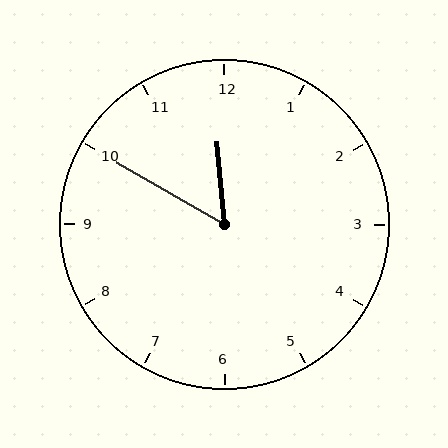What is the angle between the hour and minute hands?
Approximately 55 degrees.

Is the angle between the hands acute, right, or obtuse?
It is acute.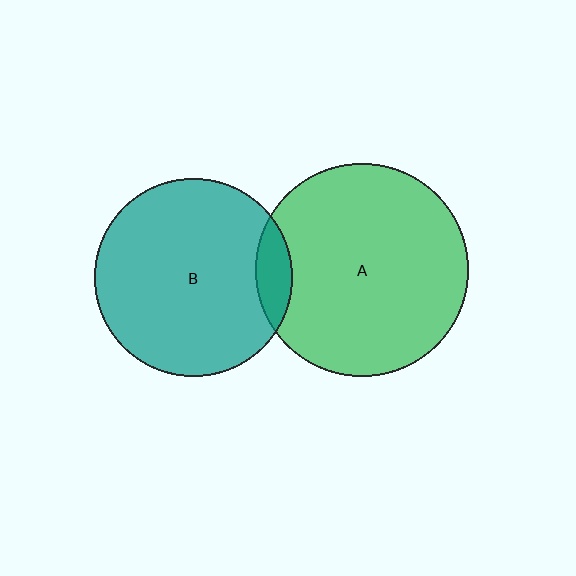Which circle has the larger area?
Circle A (green).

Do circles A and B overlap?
Yes.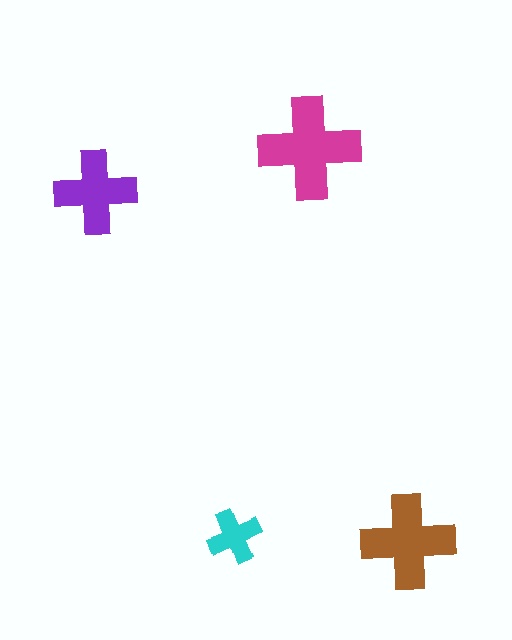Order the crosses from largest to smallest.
the magenta one, the brown one, the purple one, the cyan one.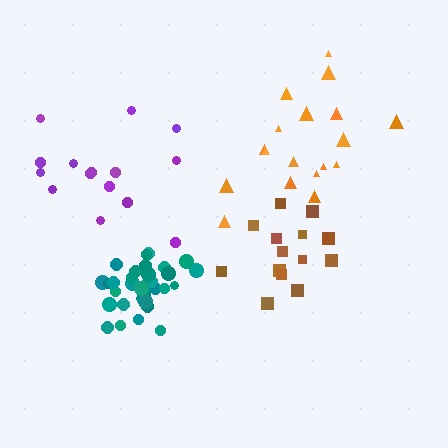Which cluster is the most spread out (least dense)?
Purple.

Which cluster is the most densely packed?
Teal.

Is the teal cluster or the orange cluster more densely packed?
Teal.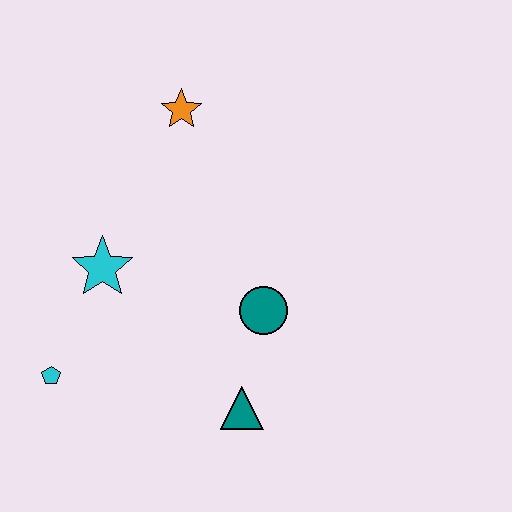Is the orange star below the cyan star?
No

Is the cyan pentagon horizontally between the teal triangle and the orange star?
No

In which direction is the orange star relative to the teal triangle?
The orange star is above the teal triangle.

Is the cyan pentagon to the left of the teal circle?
Yes